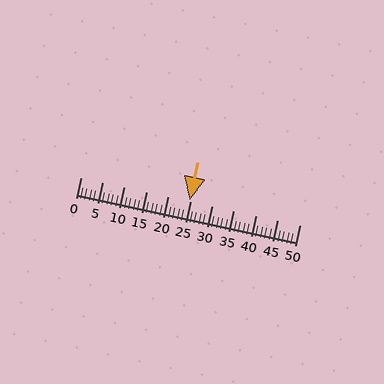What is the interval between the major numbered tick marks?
The major tick marks are spaced 5 units apart.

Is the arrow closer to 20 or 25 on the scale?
The arrow is closer to 25.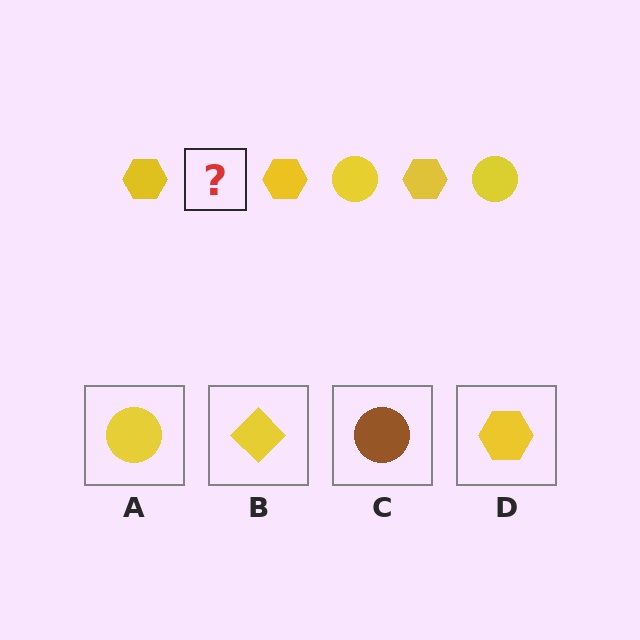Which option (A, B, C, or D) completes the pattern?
A.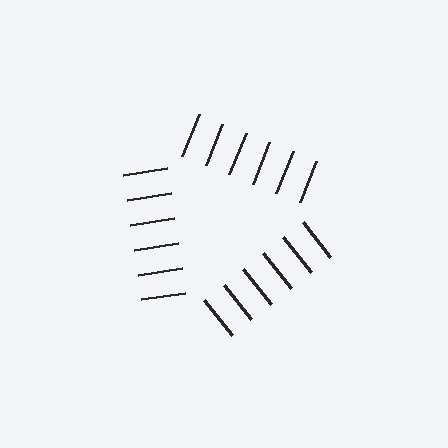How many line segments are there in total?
18 — 6 along each of the 3 edges.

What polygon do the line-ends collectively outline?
An illusory triangle — the line segments terminate on its edges but no continuous stroke is drawn.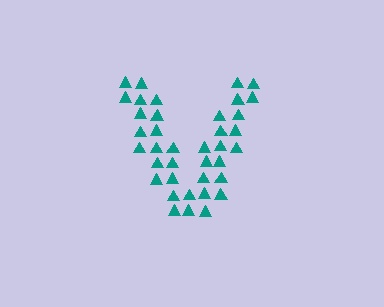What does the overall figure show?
The overall figure shows the letter V.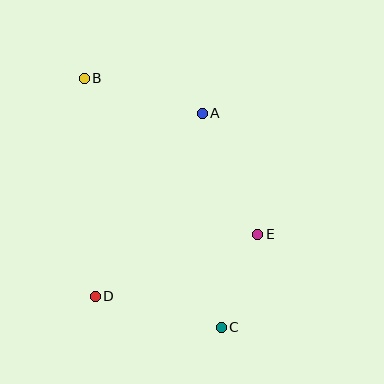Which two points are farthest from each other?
Points B and C are farthest from each other.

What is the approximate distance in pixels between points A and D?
The distance between A and D is approximately 212 pixels.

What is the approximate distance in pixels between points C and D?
The distance between C and D is approximately 130 pixels.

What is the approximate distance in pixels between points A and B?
The distance between A and B is approximately 123 pixels.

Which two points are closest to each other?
Points C and E are closest to each other.